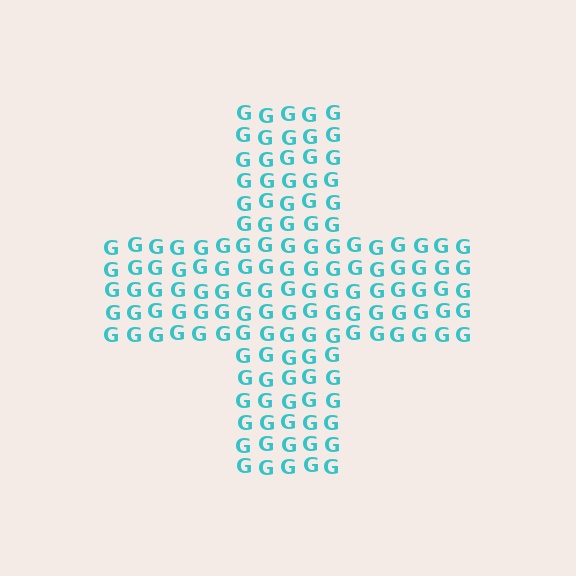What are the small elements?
The small elements are letter G's.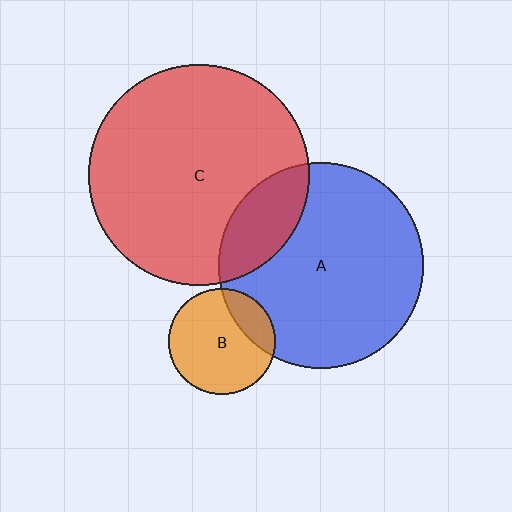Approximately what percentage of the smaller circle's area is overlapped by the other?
Approximately 20%.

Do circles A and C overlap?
Yes.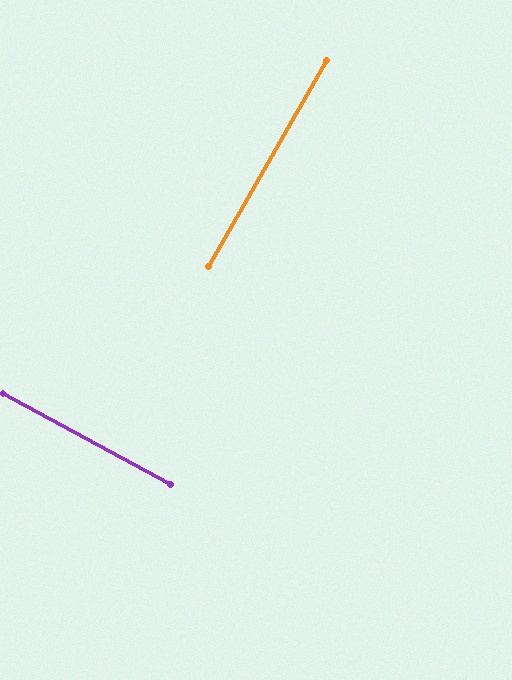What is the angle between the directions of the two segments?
Approximately 89 degrees.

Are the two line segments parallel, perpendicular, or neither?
Perpendicular — they meet at approximately 89°.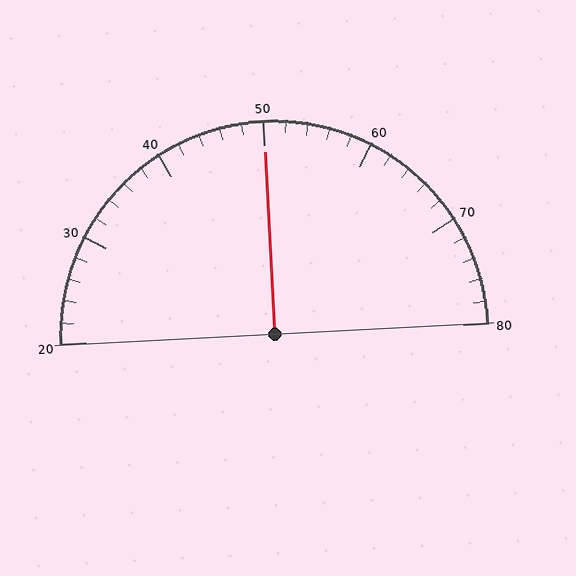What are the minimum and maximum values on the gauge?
The gauge ranges from 20 to 80.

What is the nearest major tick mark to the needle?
The nearest major tick mark is 50.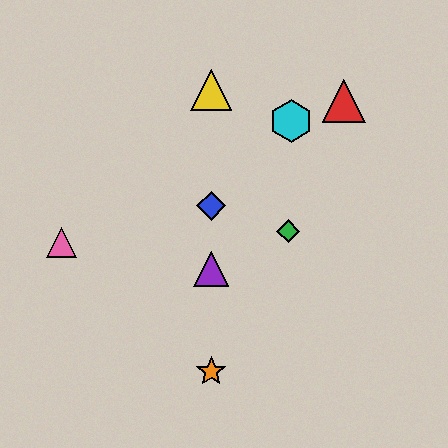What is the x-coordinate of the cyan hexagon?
The cyan hexagon is at x≈291.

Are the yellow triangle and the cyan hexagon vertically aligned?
No, the yellow triangle is at x≈211 and the cyan hexagon is at x≈291.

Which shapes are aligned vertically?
The blue diamond, the yellow triangle, the purple triangle, the orange star are aligned vertically.